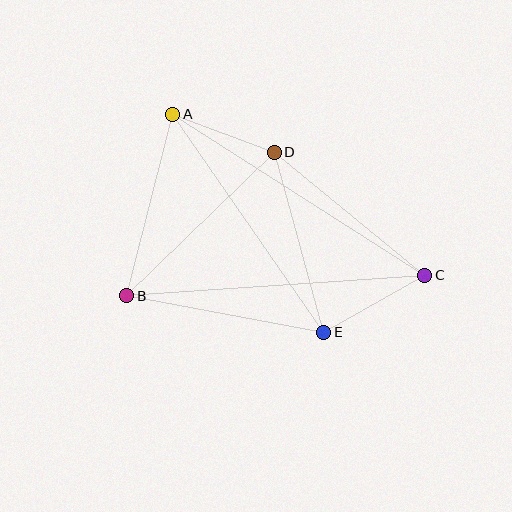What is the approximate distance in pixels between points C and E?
The distance between C and E is approximately 116 pixels.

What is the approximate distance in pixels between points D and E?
The distance between D and E is approximately 187 pixels.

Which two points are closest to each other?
Points A and D are closest to each other.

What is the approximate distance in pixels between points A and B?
The distance between A and B is approximately 187 pixels.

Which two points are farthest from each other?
Points A and C are farthest from each other.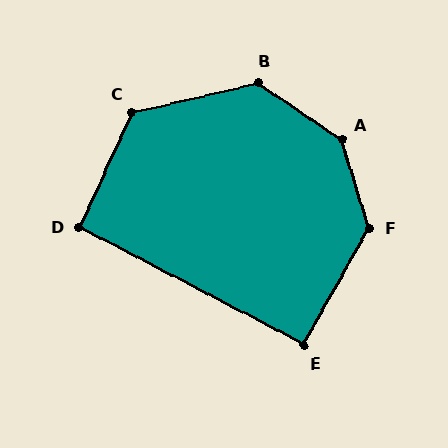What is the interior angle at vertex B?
Approximately 133 degrees (obtuse).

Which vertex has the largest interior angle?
A, at approximately 141 degrees.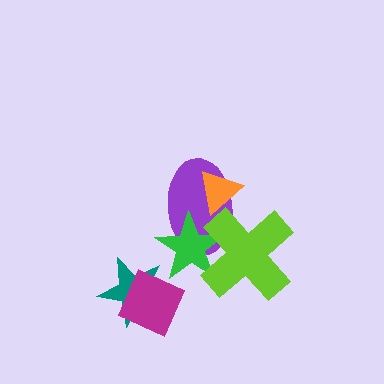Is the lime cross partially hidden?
No, no other shape covers it.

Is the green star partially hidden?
Yes, it is partially covered by another shape.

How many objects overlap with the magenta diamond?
1 object overlaps with the magenta diamond.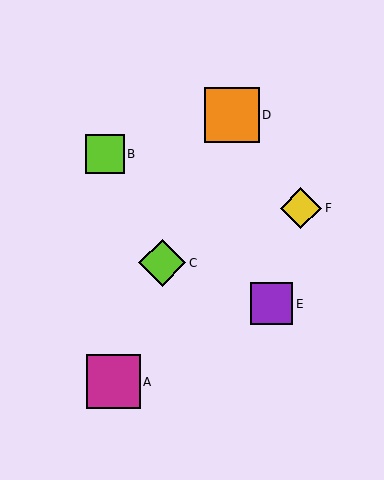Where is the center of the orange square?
The center of the orange square is at (232, 115).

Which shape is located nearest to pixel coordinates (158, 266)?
The lime diamond (labeled C) at (162, 263) is nearest to that location.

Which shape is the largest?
The orange square (labeled D) is the largest.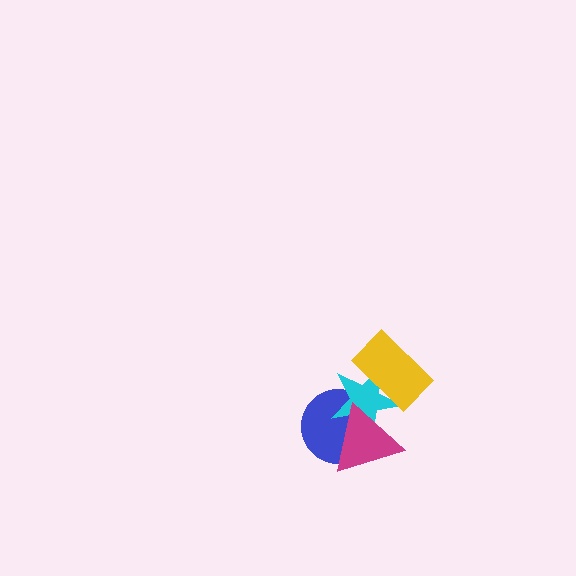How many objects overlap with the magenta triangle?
2 objects overlap with the magenta triangle.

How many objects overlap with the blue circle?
2 objects overlap with the blue circle.